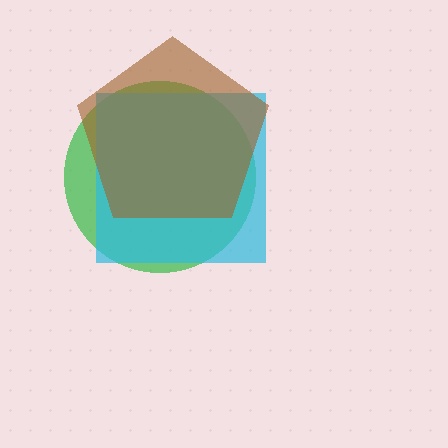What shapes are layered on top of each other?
The layered shapes are: a green circle, a cyan square, a brown pentagon.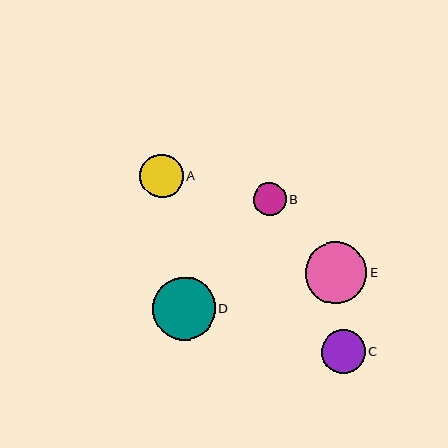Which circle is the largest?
Circle D is the largest with a size of approximately 63 pixels.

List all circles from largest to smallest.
From largest to smallest: D, E, A, C, B.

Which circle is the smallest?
Circle B is the smallest with a size of approximately 33 pixels.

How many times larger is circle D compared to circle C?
Circle D is approximately 1.4 times the size of circle C.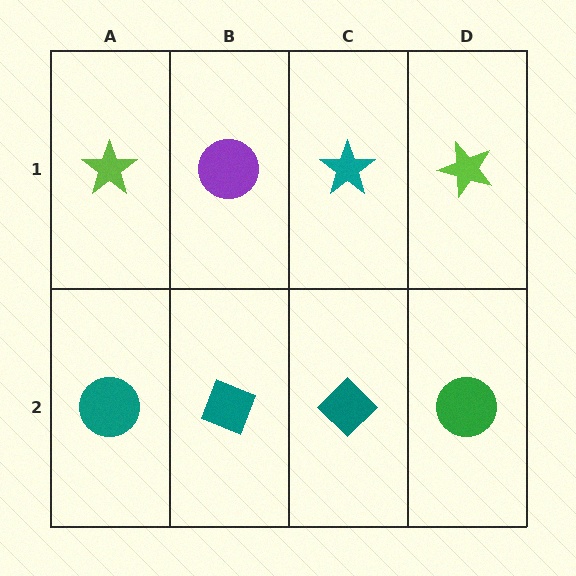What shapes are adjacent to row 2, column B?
A purple circle (row 1, column B), a teal circle (row 2, column A), a teal diamond (row 2, column C).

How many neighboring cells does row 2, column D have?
2.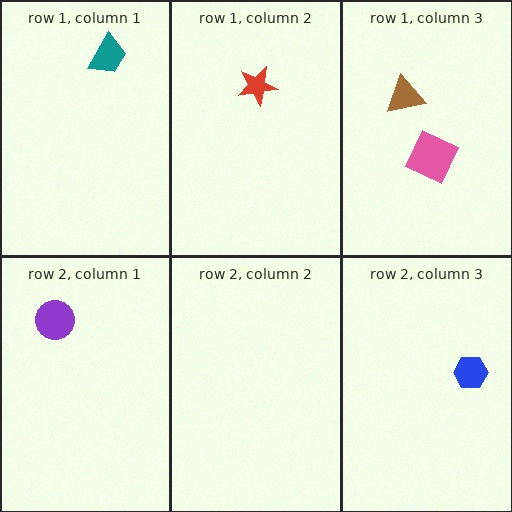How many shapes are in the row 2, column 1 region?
1.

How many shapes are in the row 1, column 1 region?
1.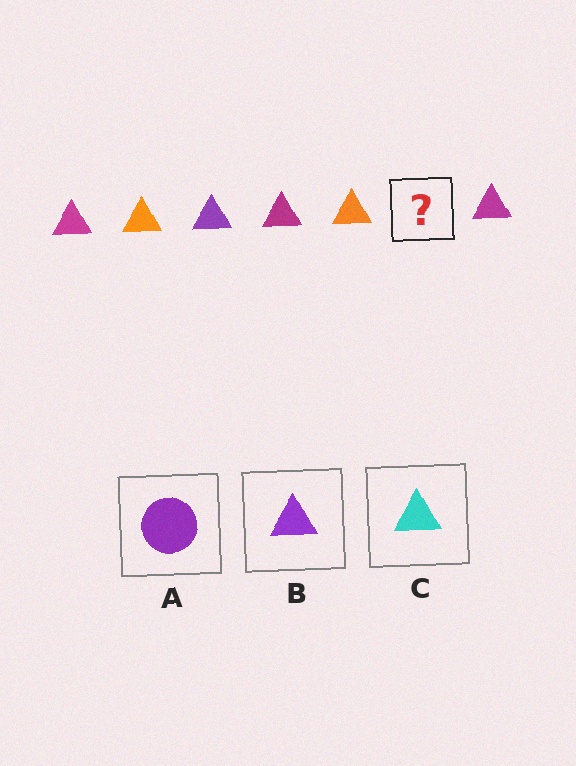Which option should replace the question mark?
Option B.